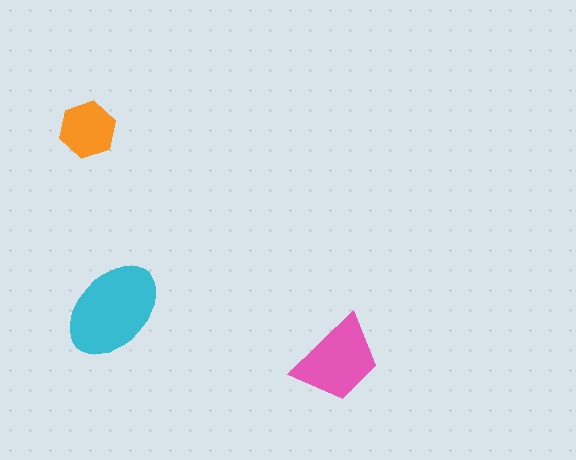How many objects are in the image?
There are 3 objects in the image.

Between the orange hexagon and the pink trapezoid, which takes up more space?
The pink trapezoid.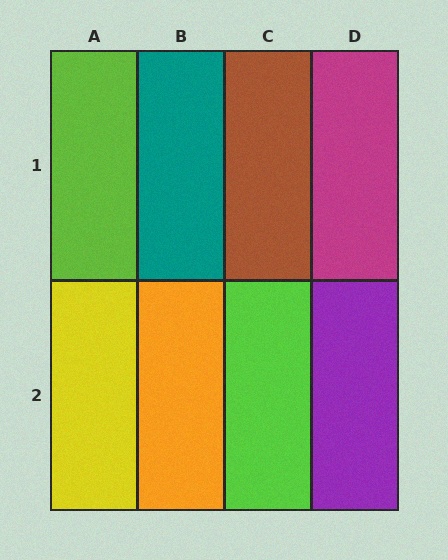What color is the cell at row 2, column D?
Purple.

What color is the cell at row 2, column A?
Yellow.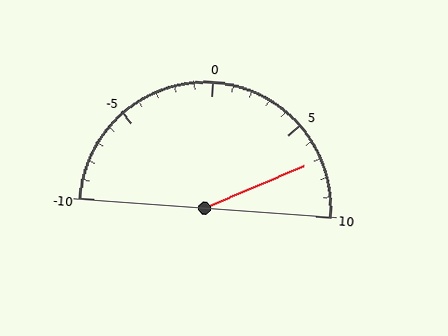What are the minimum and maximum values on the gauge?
The gauge ranges from -10 to 10.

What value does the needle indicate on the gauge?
The needle indicates approximately 7.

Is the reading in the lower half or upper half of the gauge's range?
The reading is in the upper half of the range (-10 to 10).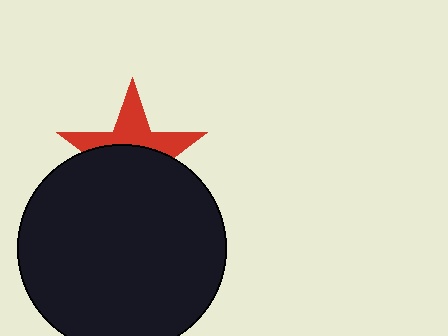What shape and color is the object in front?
The object in front is a black circle.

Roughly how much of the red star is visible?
A small part of it is visible (roughly 43%).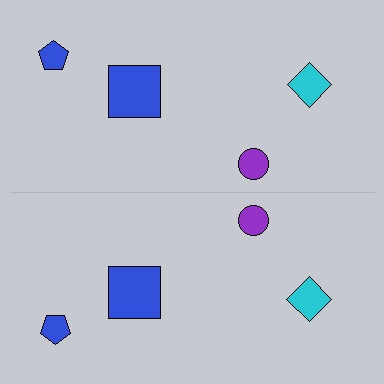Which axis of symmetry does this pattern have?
The pattern has a horizontal axis of symmetry running through the center of the image.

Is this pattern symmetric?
Yes, this pattern has bilateral (reflection) symmetry.